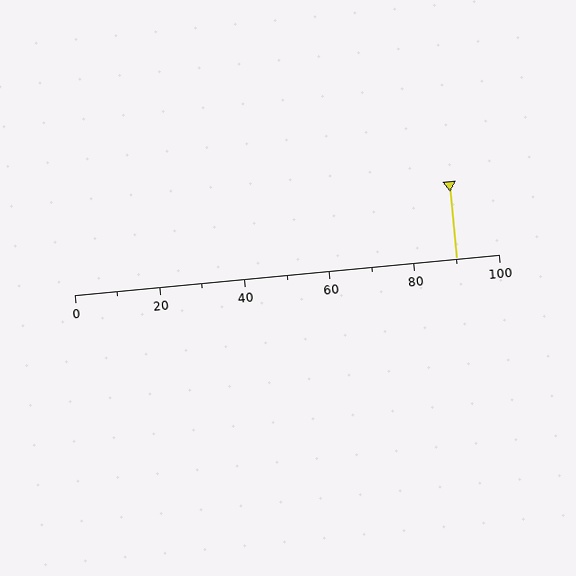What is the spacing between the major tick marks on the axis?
The major ticks are spaced 20 apart.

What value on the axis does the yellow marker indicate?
The marker indicates approximately 90.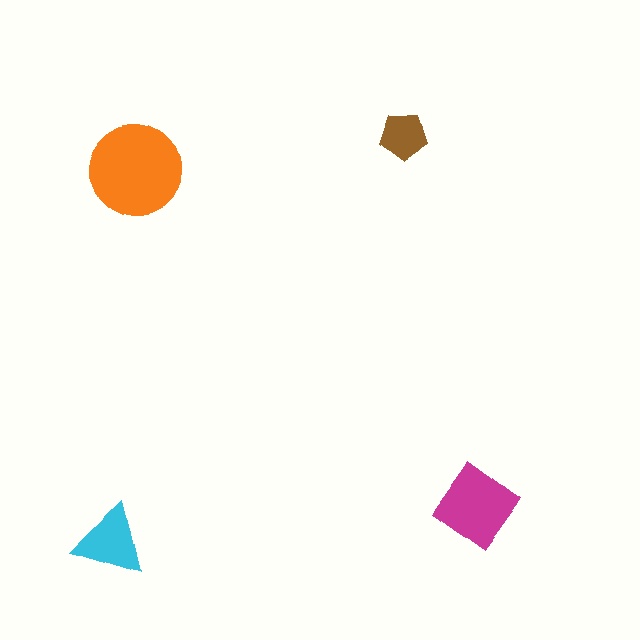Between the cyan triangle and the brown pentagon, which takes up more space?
The cyan triangle.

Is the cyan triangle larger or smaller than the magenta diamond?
Smaller.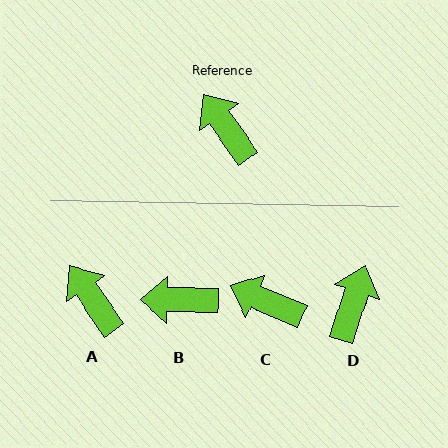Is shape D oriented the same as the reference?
No, it is off by about 53 degrees.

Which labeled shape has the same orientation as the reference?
A.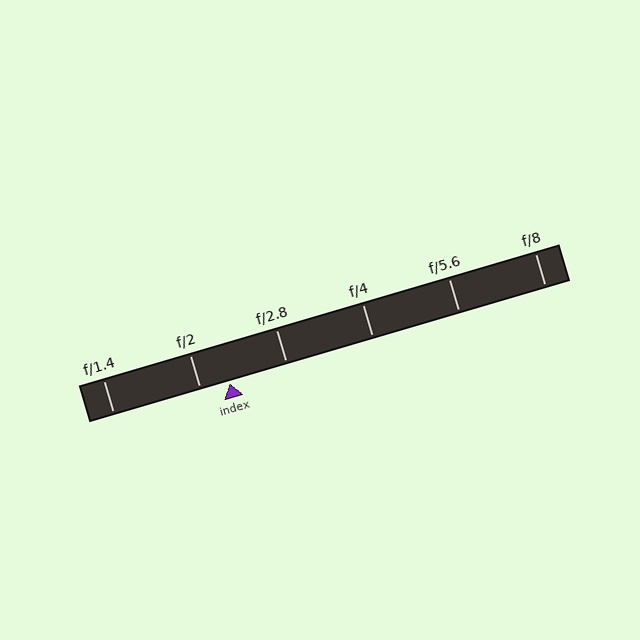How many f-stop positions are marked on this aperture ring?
There are 6 f-stop positions marked.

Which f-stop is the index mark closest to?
The index mark is closest to f/2.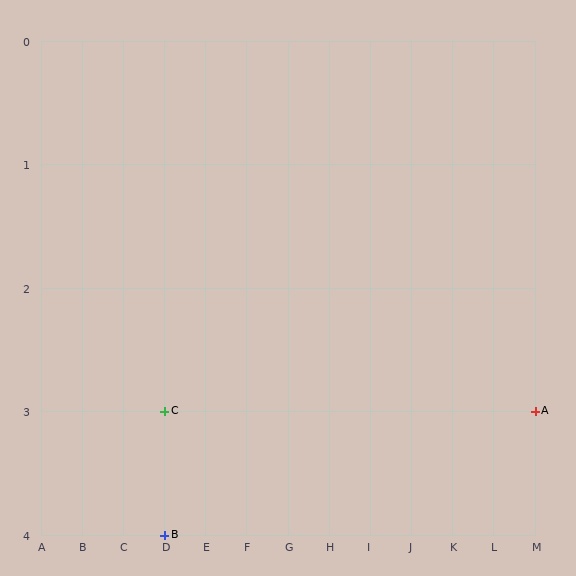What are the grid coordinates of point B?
Point B is at grid coordinates (D, 4).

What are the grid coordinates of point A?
Point A is at grid coordinates (M, 3).